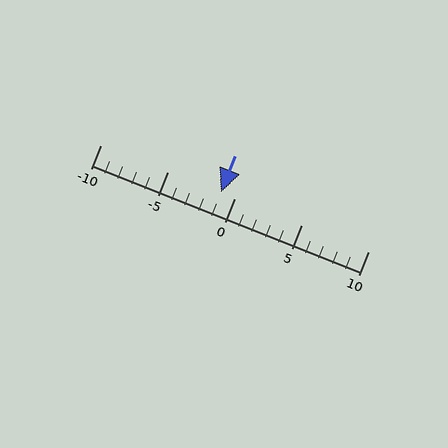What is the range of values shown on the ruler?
The ruler shows values from -10 to 10.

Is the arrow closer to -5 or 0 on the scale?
The arrow is closer to 0.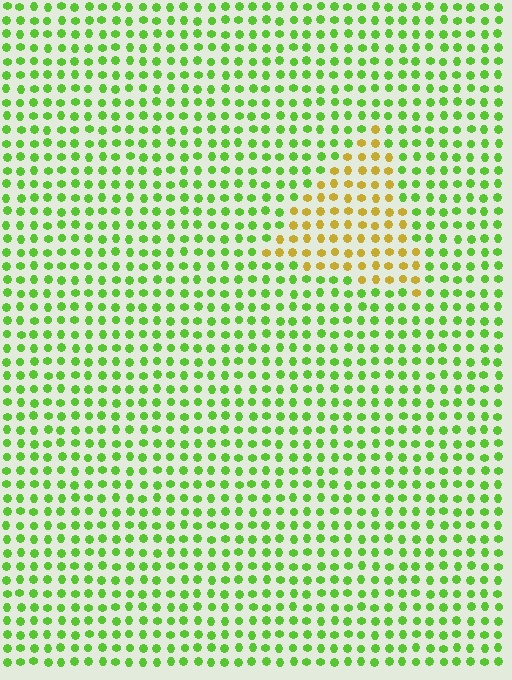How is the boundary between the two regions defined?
The boundary is defined purely by a slight shift in hue (about 56 degrees). Spacing, size, and orientation are identical on both sides.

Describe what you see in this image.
The image is filled with small lime elements in a uniform arrangement. A triangle-shaped region is visible where the elements are tinted to a slightly different hue, forming a subtle color boundary.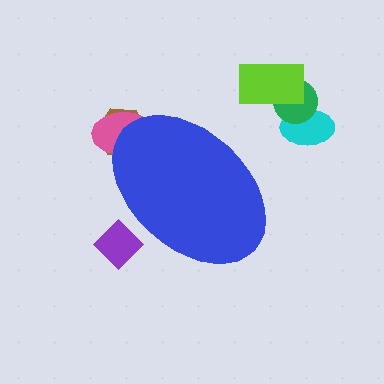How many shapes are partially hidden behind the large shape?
3 shapes are partially hidden.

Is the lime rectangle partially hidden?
No, the lime rectangle is fully visible.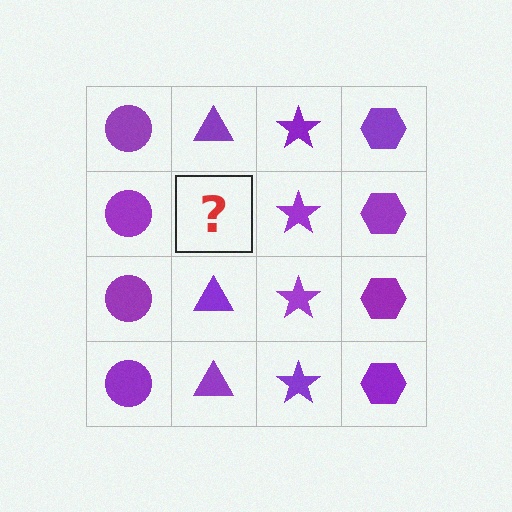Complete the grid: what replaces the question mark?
The question mark should be replaced with a purple triangle.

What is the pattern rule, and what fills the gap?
The rule is that each column has a consistent shape. The gap should be filled with a purple triangle.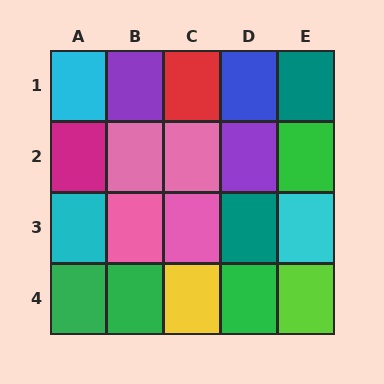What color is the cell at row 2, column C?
Pink.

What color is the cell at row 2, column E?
Green.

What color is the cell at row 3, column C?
Pink.